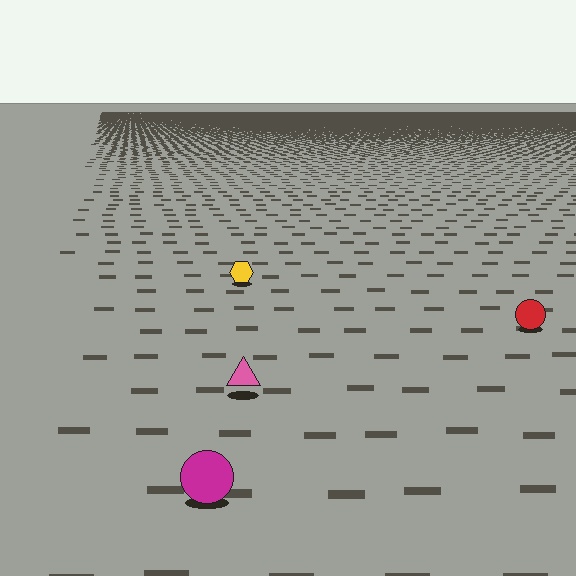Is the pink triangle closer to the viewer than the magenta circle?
No. The magenta circle is closer — you can tell from the texture gradient: the ground texture is coarser near it.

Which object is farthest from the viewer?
The yellow hexagon is farthest from the viewer. It appears smaller and the ground texture around it is denser.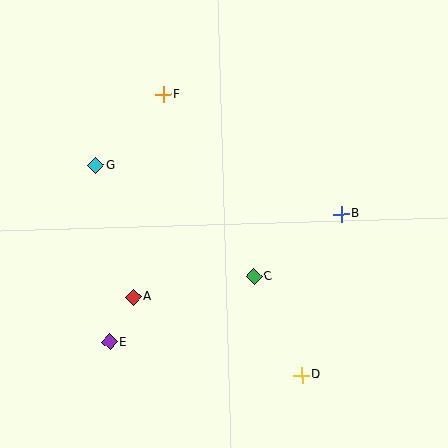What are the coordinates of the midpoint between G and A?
The midpoint between G and A is at (115, 231).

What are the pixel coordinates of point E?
Point E is at (109, 342).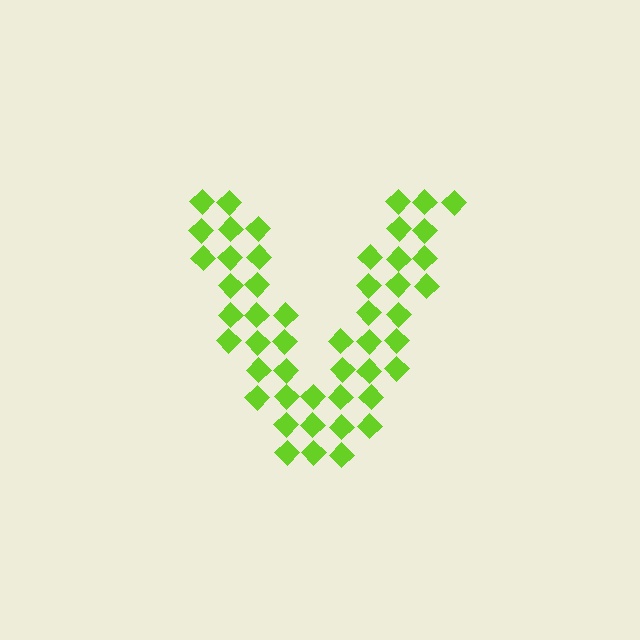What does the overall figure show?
The overall figure shows the letter V.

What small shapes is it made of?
It is made of small diamonds.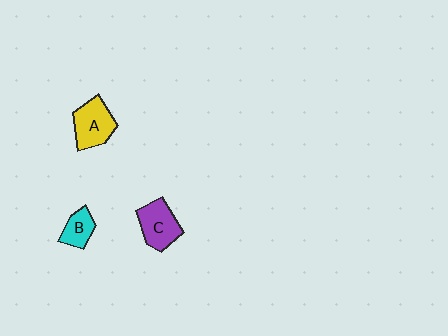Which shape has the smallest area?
Shape B (cyan).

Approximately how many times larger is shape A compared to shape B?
Approximately 1.7 times.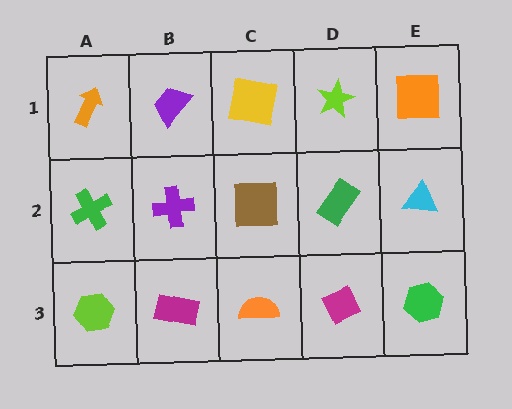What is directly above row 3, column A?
A green cross.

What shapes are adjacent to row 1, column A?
A green cross (row 2, column A), a purple trapezoid (row 1, column B).